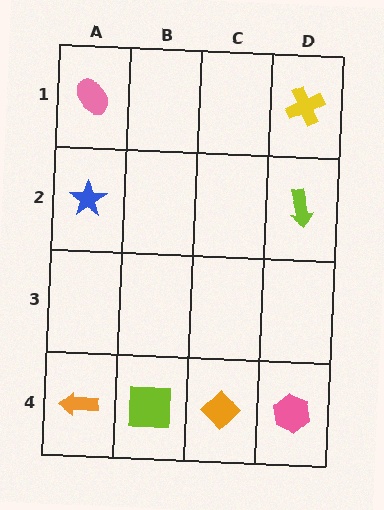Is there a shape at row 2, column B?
No, that cell is empty.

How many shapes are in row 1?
2 shapes.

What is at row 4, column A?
An orange arrow.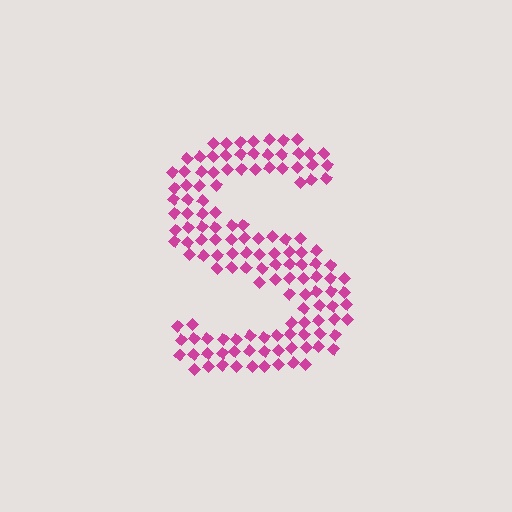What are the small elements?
The small elements are diamonds.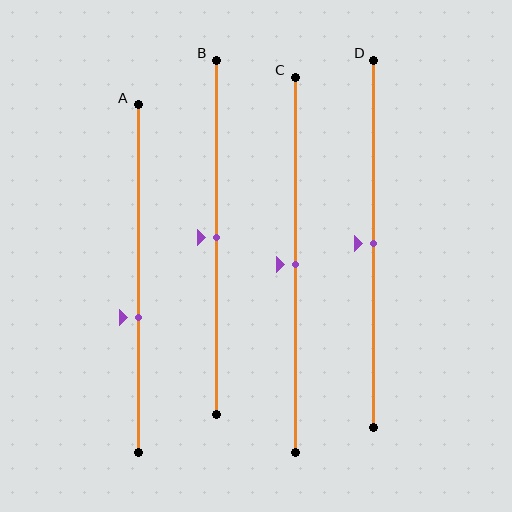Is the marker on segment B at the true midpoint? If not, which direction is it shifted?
Yes, the marker on segment B is at the true midpoint.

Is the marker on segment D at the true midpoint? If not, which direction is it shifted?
Yes, the marker on segment D is at the true midpoint.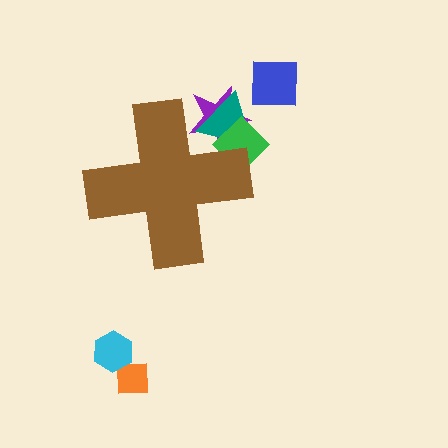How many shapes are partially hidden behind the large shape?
3 shapes are partially hidden.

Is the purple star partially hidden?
Yes, the purple star is partially hidden behind the brown cross.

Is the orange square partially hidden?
No, the orange square is fully visible.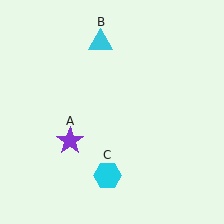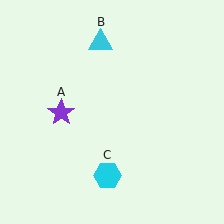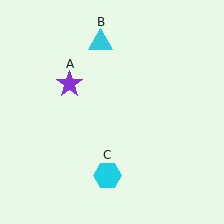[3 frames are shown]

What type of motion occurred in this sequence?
The purple star (object A) rotated clockwise around the center of the scene.